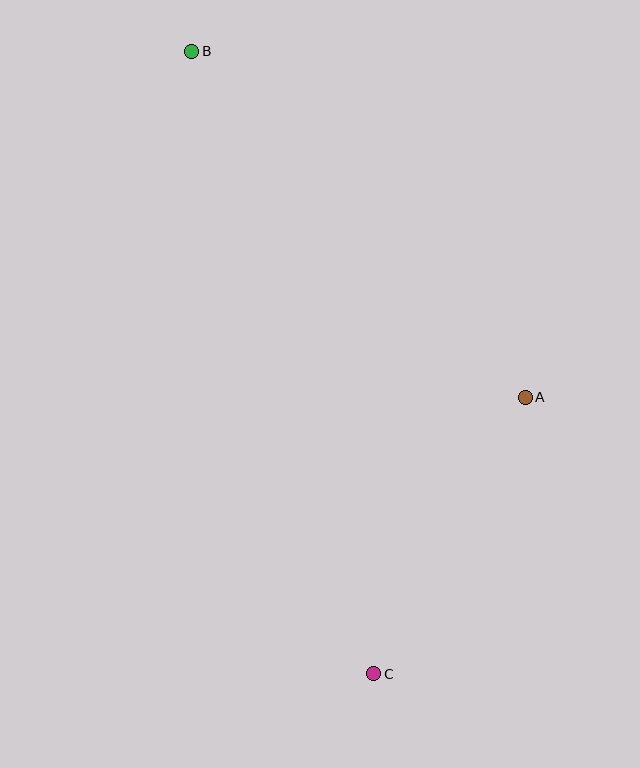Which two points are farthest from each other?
Points B and C are farthest from each other.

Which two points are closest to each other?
Points A and C are closest to each other.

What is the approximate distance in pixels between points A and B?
The distance between A and B is approximately 481 pixels.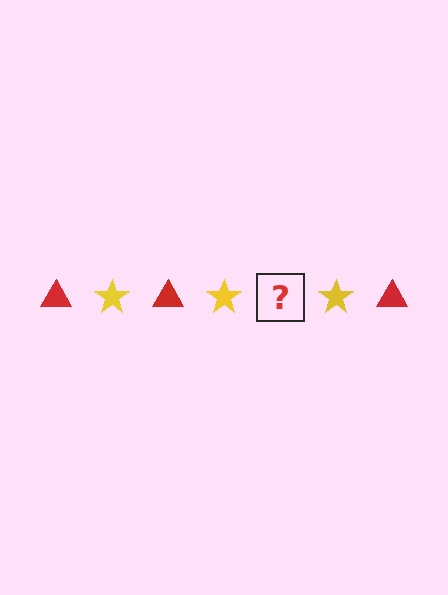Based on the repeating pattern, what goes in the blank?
The blank should be a red triangle.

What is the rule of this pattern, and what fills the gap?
The rule is that the pattern alternates between red triangle and yellow star. The gap should be filled with a red triangle.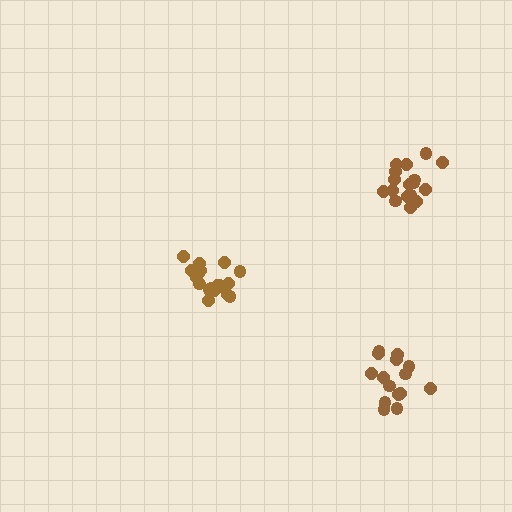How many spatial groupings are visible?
There are 3 spatial groupings.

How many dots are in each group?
Group 1: 15 dots, Group 2: 18 dots, Group 3: 17 dots (50 total).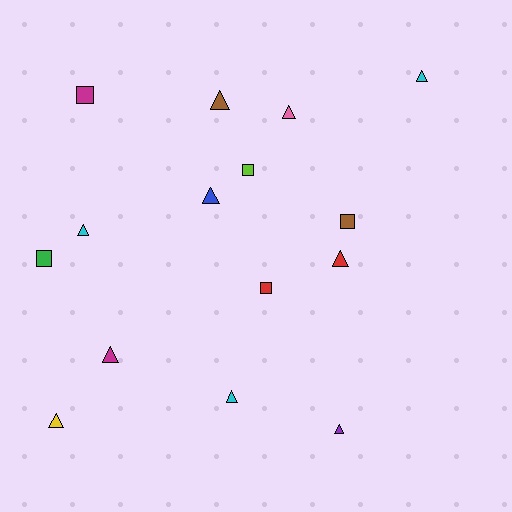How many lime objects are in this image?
There is 1 lime object.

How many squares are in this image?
There are 5 squares.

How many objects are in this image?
There are 15 objects.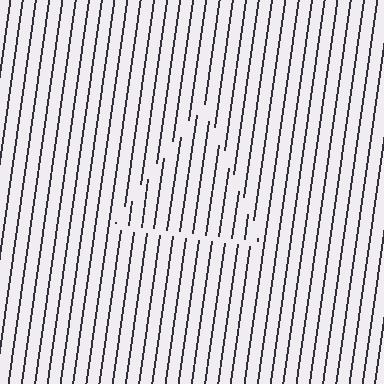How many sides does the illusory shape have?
3 sides — the line-ends trace a triangle.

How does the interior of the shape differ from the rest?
The interior of the shape contains the same grating, shifted by half a period — the contour is defined by the phase discontinuity where line-ends from the inner and outer gratings abut.